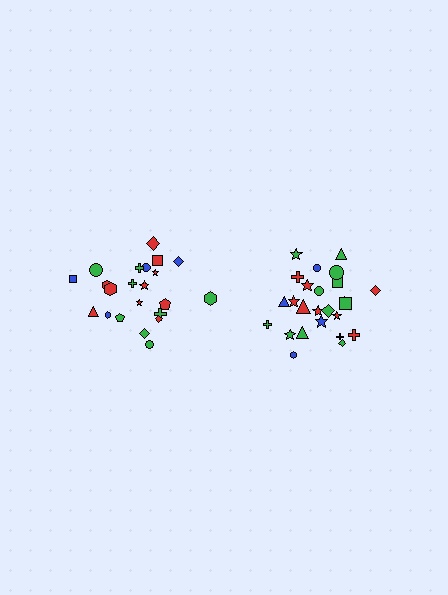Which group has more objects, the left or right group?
The right group.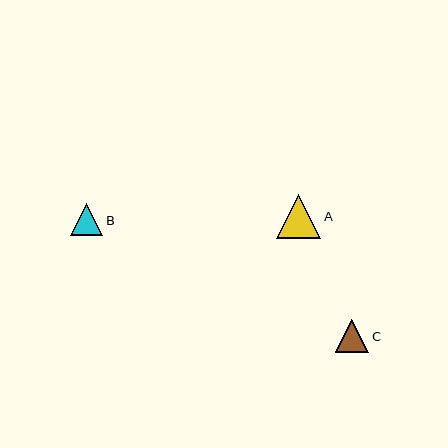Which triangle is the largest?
Triangle A is the largest with a size of approximately 44 pixels.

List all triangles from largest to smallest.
From largest to smallest: A, C, B.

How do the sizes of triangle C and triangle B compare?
Triangle C and triangle B are approximately the same size.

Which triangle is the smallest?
Triangle B is the smallest with a size of approximately 32 pixels.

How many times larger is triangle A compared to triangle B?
Triangle A is approximately 1.4 times the size of triangle B.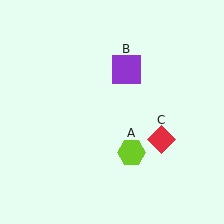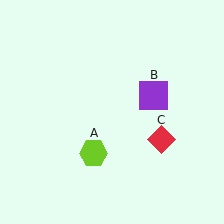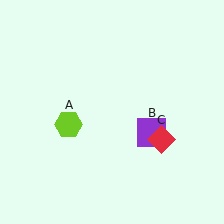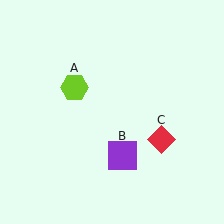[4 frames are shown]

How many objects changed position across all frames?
2 objects changed position: lime hexagon (object A), purple square (object B).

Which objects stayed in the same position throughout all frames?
Red diamond (object C) remained stationary.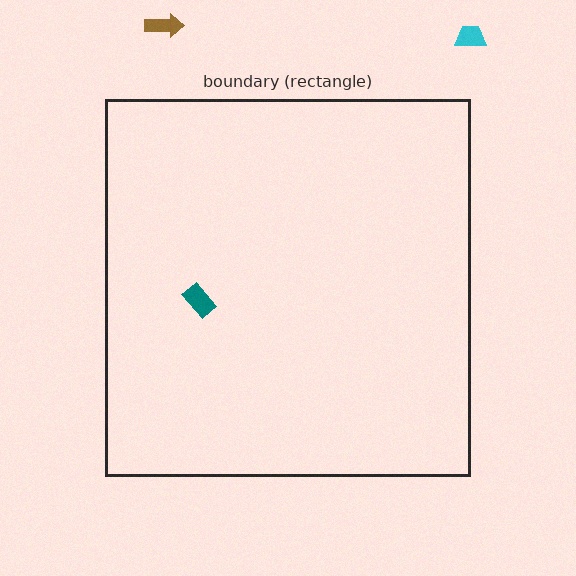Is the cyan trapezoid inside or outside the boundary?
Outside.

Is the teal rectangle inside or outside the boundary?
Inside.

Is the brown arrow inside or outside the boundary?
Outside.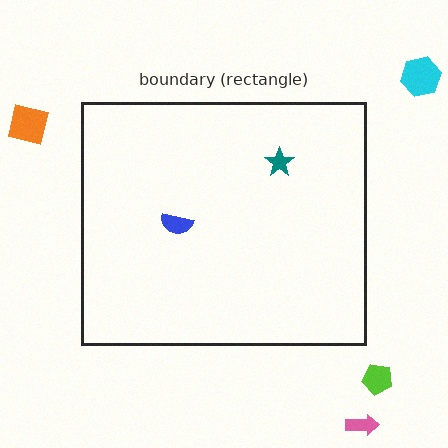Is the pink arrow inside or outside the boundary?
Outside.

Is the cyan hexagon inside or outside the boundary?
Outside.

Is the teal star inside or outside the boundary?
Inside.